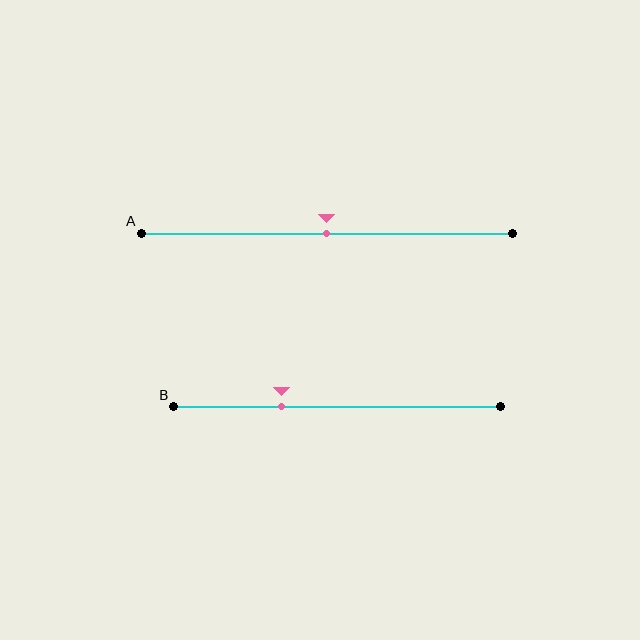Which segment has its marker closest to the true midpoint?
Segment A has its marker closest to the true midpoint.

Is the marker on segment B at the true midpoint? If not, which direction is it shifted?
No, the marker on segment B is shifted to the left by about 17% of the segment length.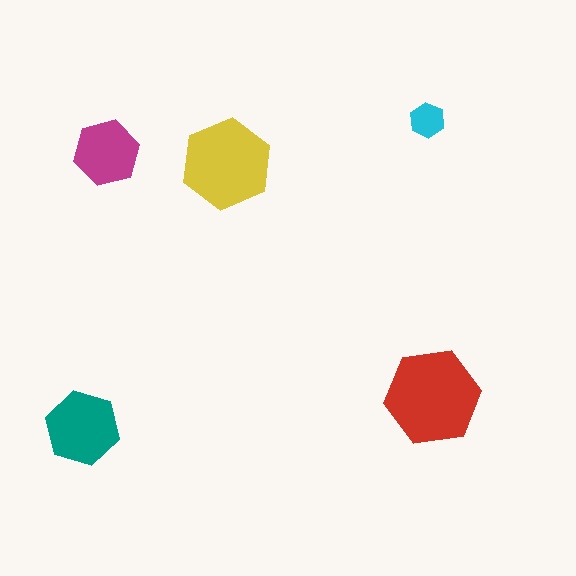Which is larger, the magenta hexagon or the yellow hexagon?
The yellow one.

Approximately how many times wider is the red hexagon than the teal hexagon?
About 1.5 times wider.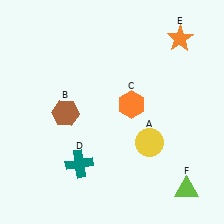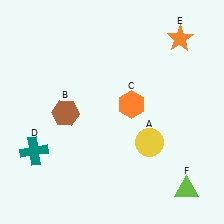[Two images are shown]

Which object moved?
The teal cross (D) moved left.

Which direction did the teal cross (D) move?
The teal cross (D) moved left.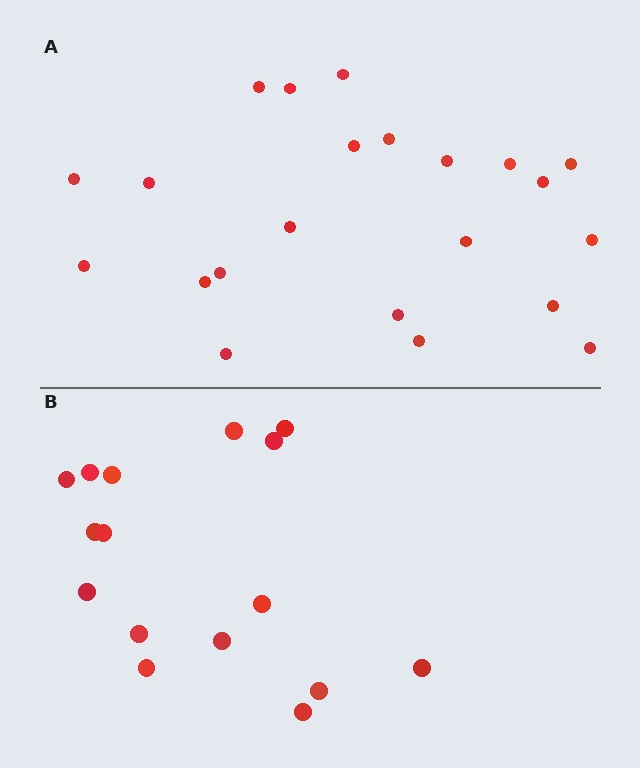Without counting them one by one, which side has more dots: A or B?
Region A (the top region) has more dots.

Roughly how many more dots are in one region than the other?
Region A has about 6 more dots than region B.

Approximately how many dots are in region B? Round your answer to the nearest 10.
About 20 dots. (The exact count is 16, which rounds to 20.)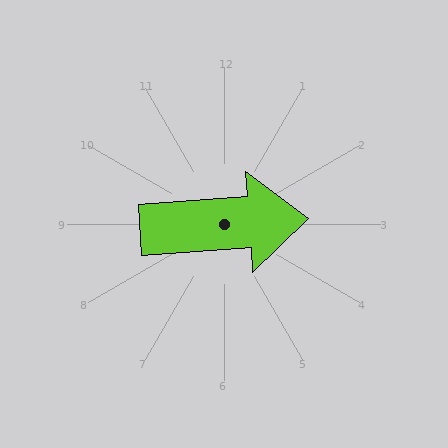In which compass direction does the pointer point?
East.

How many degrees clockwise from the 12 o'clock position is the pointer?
Approximately 86 degrees.